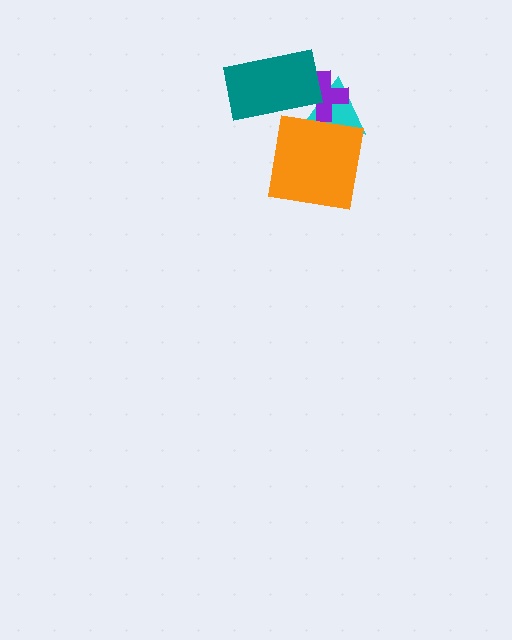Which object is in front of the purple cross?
The teal rectangle is in front of the purple cross.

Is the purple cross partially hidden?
Yes, it is partially covered by another shape.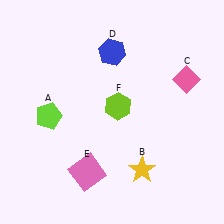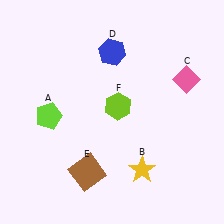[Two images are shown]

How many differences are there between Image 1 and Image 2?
There is 1 difference between the two images.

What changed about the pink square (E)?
In Image 1, E is pink. In Image 2, it changed to brown.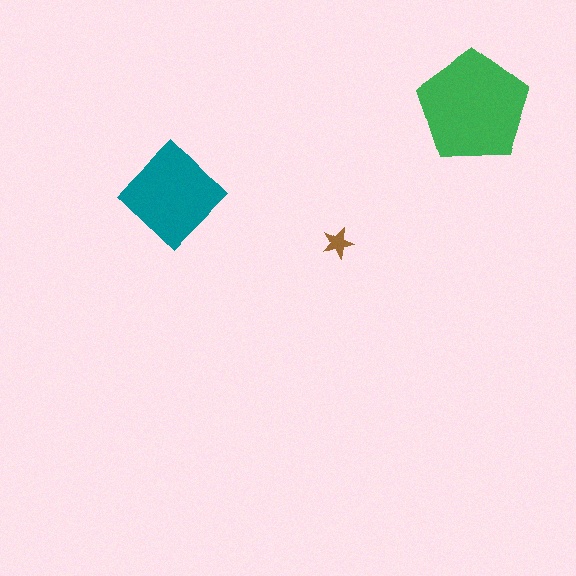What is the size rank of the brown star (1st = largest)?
3rd.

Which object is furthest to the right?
The green pentagon is rightmost.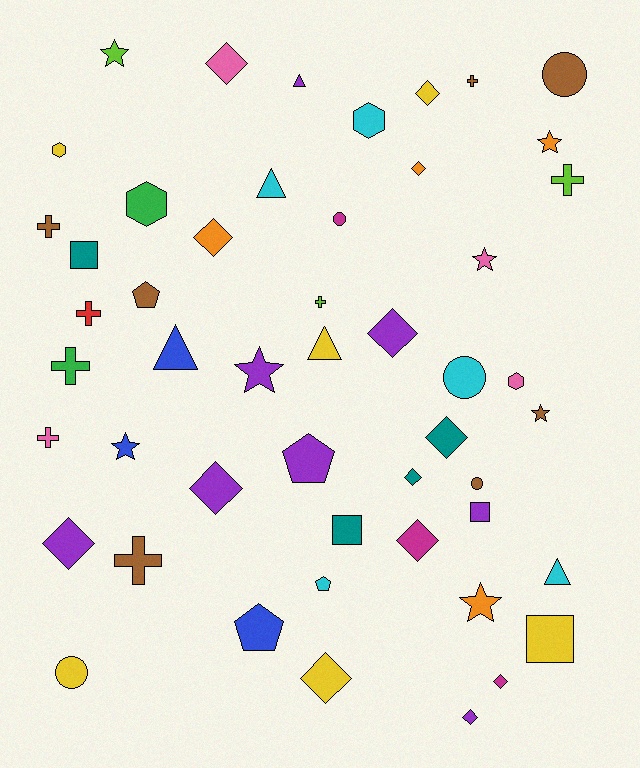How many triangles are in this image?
There are 5 triangles.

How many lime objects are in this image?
There are 3 lime objects.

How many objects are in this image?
There are 50 objects.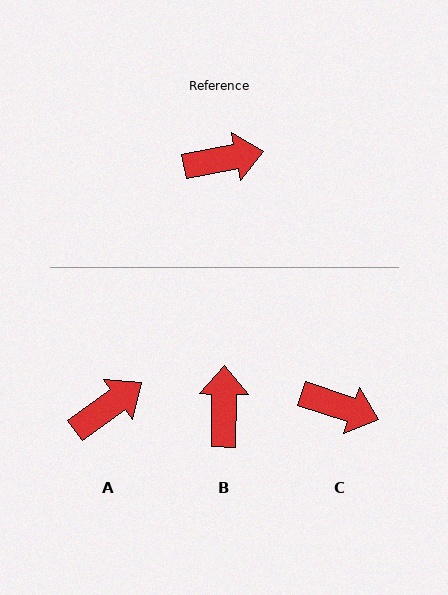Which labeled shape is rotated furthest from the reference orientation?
B, about 78 degrees away.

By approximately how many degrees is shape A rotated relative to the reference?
Approximately 25 degrees counter-clockwise.